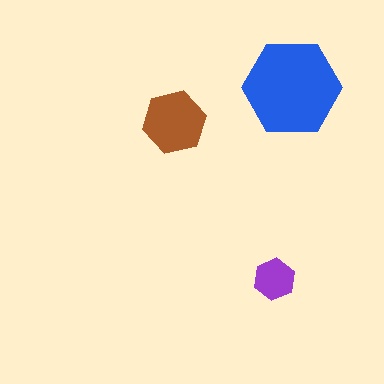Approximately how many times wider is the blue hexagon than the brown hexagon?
About 1.5 times wider.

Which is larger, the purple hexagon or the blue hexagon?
The blue one.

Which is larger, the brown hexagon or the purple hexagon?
The brown one.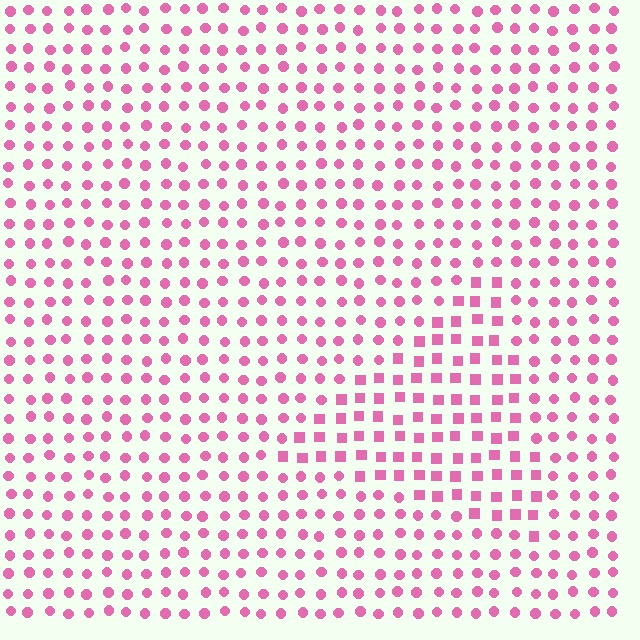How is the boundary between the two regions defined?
The boundary is defined by a change in element shape: squares inside vs. circles outside. All elements share the same color and spacing.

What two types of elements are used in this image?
The image uses squares inside the triangle region and circles outside it.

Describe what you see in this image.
The image is filled with small pink elements arranged in a uniform grid. A triangle-shaped region contains squares, while the surrounding area contains circles. The boundary is defined purely by the change in element shape.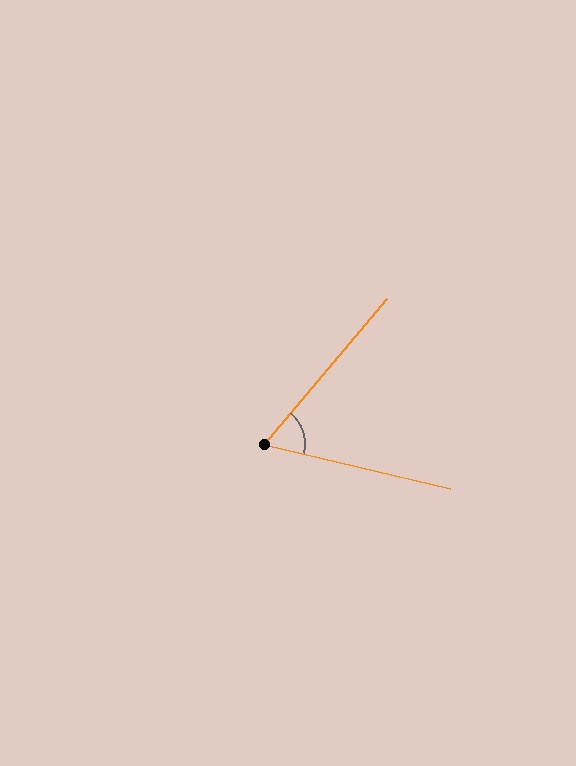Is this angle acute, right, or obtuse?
It is acute.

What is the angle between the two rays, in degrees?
Approximately 63 degrees.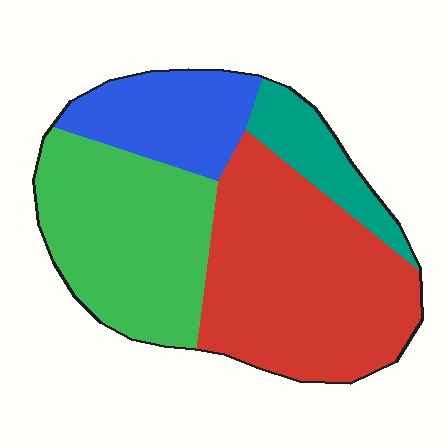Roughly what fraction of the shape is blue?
Blue covers about 15% of the shape.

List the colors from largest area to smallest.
From largest to smallest: red, green, blue, teal.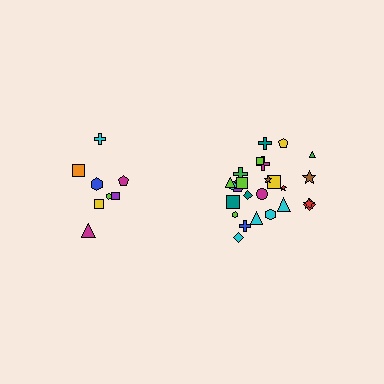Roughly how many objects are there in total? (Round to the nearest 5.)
Roughly 35 objects in total.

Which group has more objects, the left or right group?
The right group.